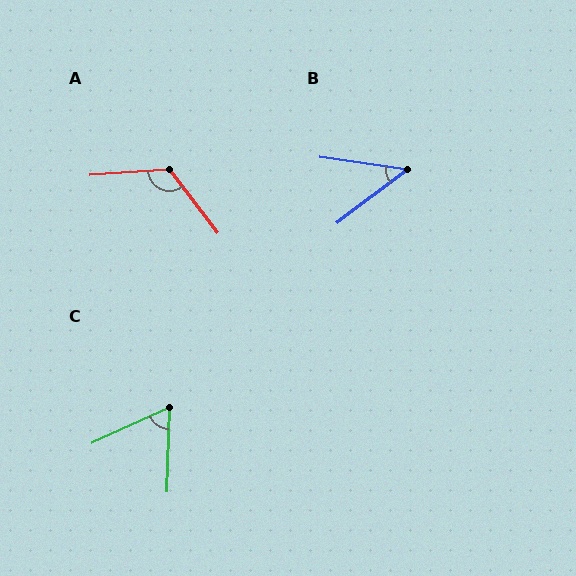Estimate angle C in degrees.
Approximately 63 degrees.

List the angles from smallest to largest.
B (45°), C (63°), A (123°).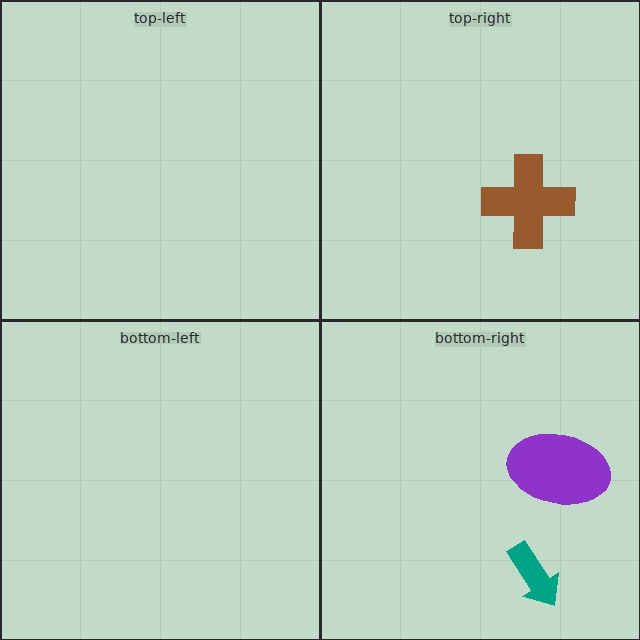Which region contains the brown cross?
The top-right region.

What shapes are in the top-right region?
The brown cross.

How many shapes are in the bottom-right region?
2.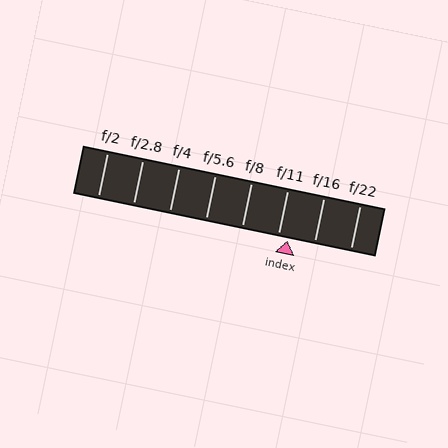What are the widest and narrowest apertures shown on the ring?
The widest aperture shown is f/2 and the narrowest is f/22.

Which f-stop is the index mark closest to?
The index mark is closest to f/11.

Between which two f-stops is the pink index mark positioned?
The index mark is between f/11 and f/16.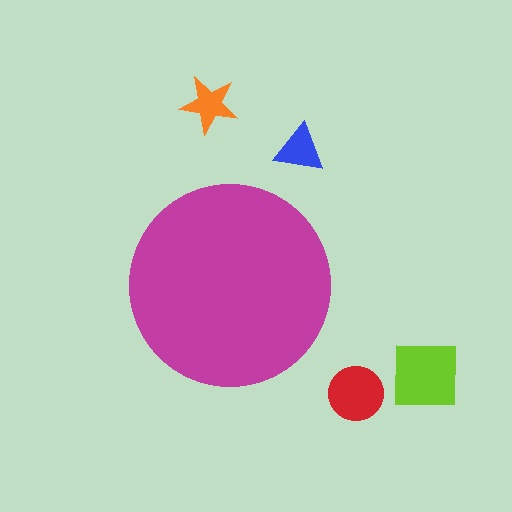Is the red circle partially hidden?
No, the red circle is fully visible.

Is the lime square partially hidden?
No, the lime square is fully visible.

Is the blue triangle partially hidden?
No, the blue triangle is fully visible.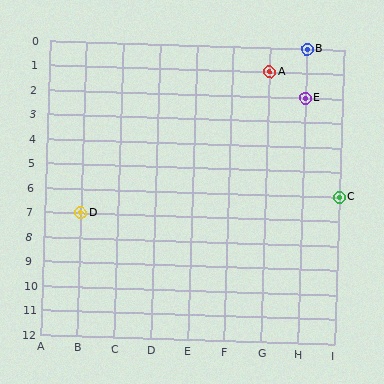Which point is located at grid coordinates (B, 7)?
Point D is at (B, 7).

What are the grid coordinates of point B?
Point B is at grid coordinates (H, 0).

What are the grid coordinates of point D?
Point D is at grid coordinates (B, 7).